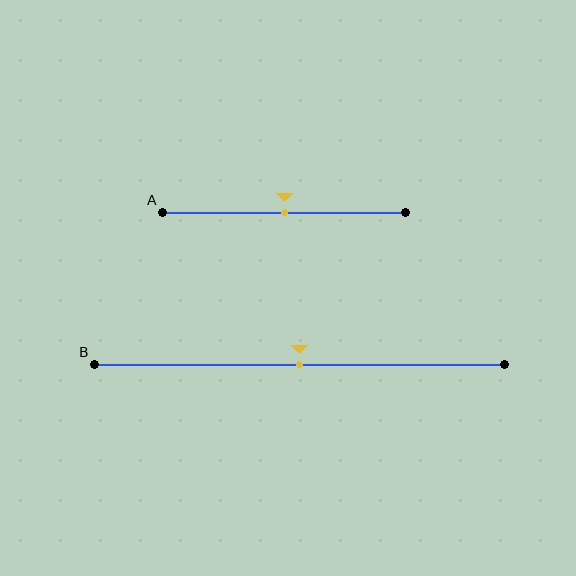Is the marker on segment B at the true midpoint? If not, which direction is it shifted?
Yes, the marker on segment B is at the true midpoint.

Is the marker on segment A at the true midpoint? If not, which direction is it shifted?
Yes, the marker on segment A is at the true midpoint.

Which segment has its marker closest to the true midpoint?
Segment A has its marker closest to the true midpoint.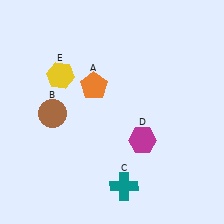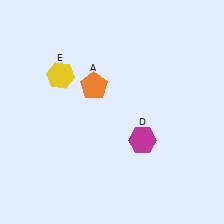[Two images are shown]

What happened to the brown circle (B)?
The brown circle (B) was removed in Image 2. It was in the bottom-left area of Image 1.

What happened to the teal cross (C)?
The teal cross (C) was removed in Image 2. It was in the bottom-right area of Image 1.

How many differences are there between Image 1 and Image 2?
There are 2 differences between the two images.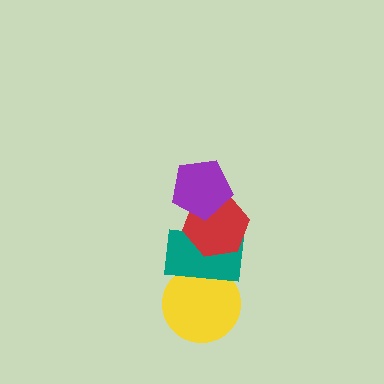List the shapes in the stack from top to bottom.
From top to bottom: the purple pentagon, the red hexagon, the teal rectangle, the yellow circle.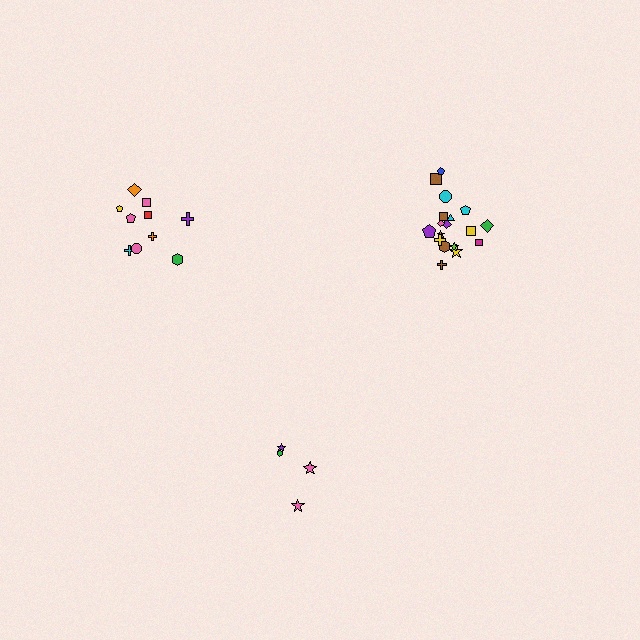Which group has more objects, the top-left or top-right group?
The top-right group.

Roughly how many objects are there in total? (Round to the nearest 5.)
Roughly 30 objects in total.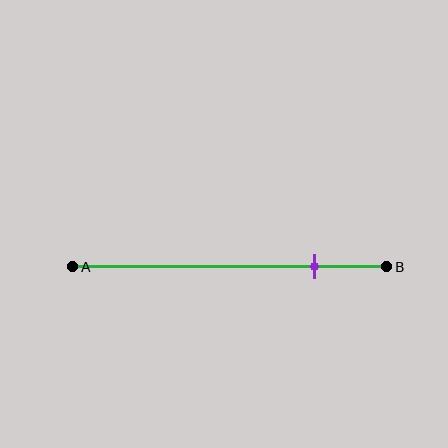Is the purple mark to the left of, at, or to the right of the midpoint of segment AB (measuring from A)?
The purple mark is to the right of the midpoint of segment AB.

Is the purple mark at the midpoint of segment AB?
No, the mark is at about 75% from A, not at the 50% midpoint.